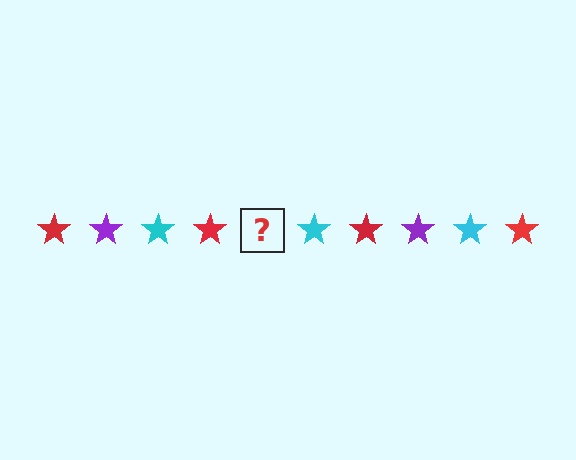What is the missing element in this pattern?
The missing element is a purple star.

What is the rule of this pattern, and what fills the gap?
The rule is that the pattern cycles through red, purple, cyan stars. The gap should be filled with a purple star.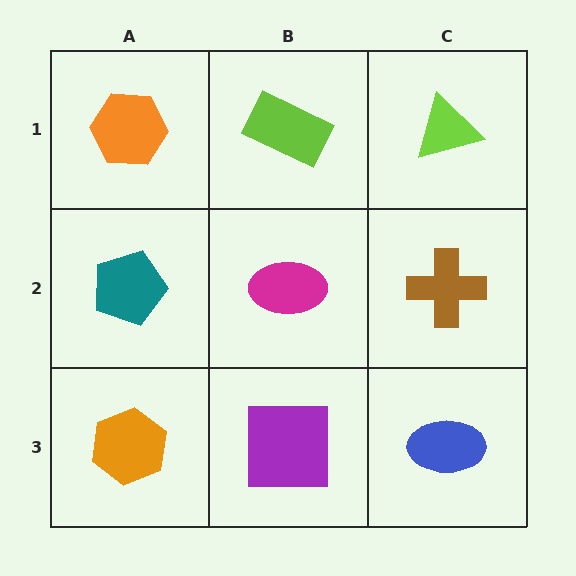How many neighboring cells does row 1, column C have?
2.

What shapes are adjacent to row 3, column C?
A brown cross (row 2, column C), a purple square (row 3, column B).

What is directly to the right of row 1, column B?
A lime triangle.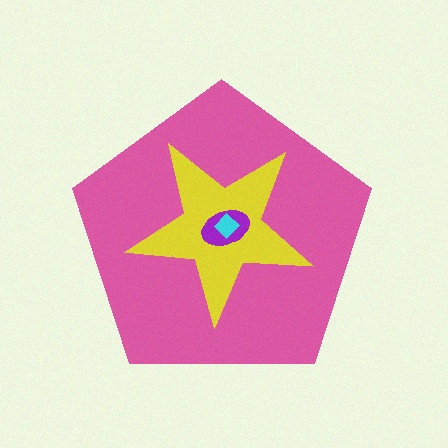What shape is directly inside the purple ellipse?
The cyan diamond.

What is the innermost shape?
The cyan diamond.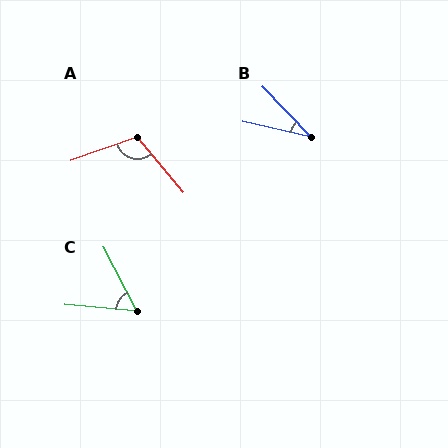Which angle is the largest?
A, at approximately 111 degrees.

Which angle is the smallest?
B, at approximately 33 degrees.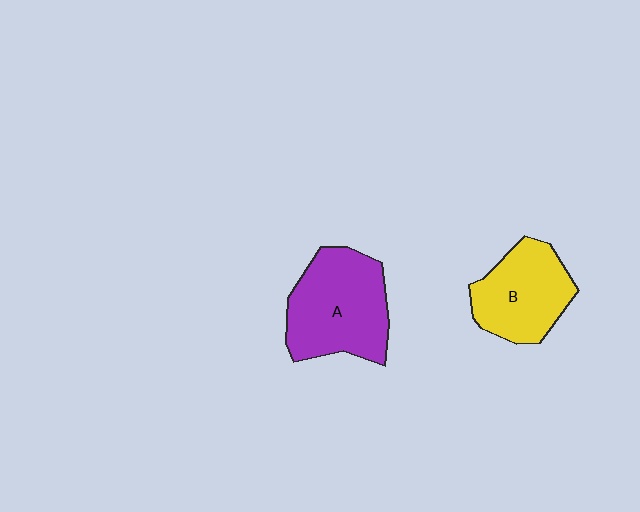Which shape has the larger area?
Shape A (purple).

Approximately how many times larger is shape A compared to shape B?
Approximately 1.3 times.